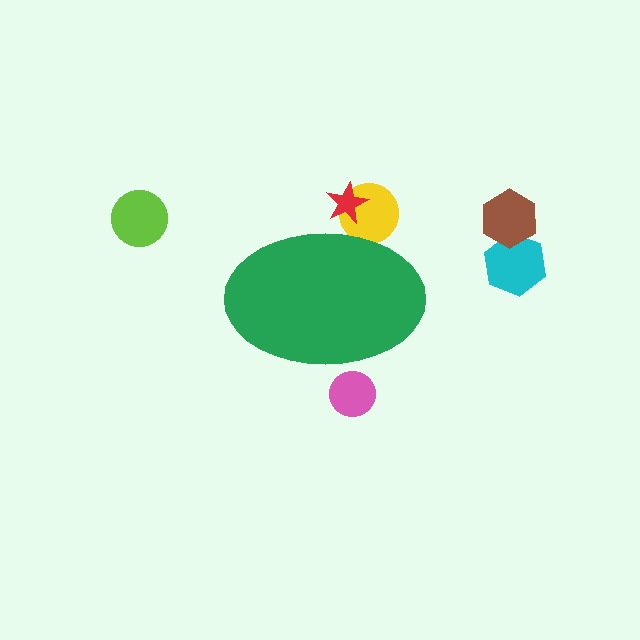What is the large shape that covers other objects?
A green ellipse.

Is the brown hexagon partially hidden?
No, the brown hexagon is fully visible.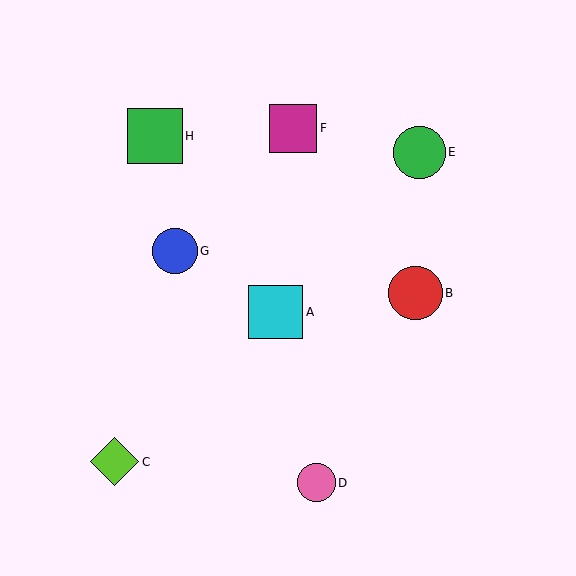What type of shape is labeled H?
Shape H is a green square.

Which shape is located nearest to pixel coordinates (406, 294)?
The red circle (labeled B) at (416, 293) is nearest to that location.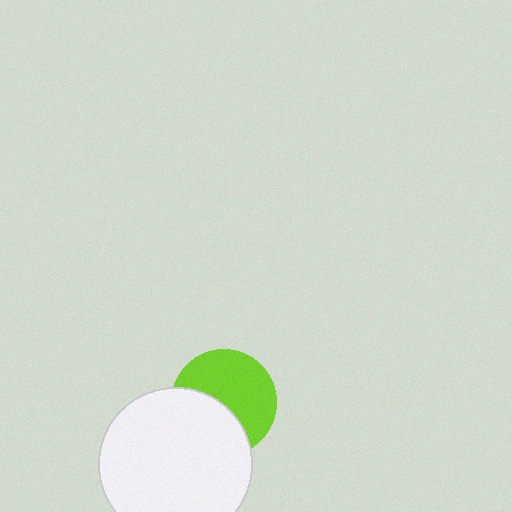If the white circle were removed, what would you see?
You would see the complete lime circle.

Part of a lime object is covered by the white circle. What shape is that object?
It is a circle.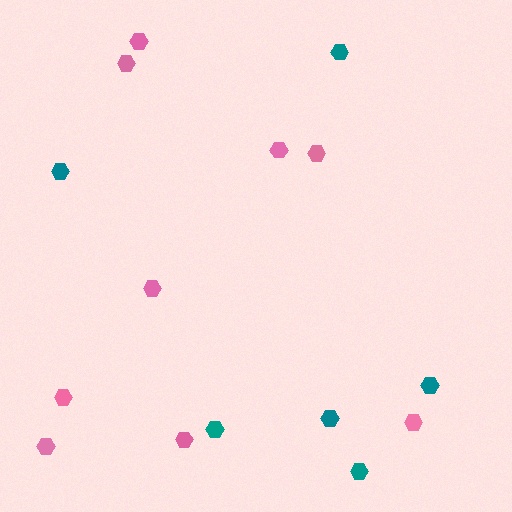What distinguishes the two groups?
There are 2 groups: one group of pink hexagons (9) and one group of teal hexagons (6).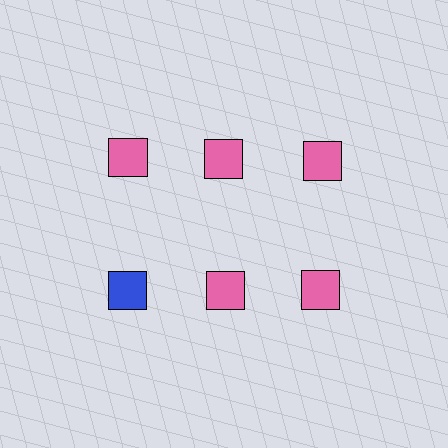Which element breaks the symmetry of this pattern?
The blue square in the second row, leftmost column breaks the symmetry. All other shapes are pink squares.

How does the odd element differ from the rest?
It has a different color: blue instead of pink.